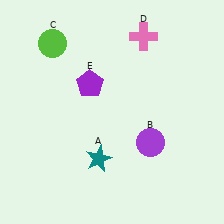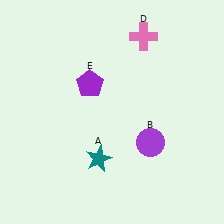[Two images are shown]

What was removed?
The lime circle (C) was removed in Image 2.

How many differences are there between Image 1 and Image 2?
There is 1 difference between the two images.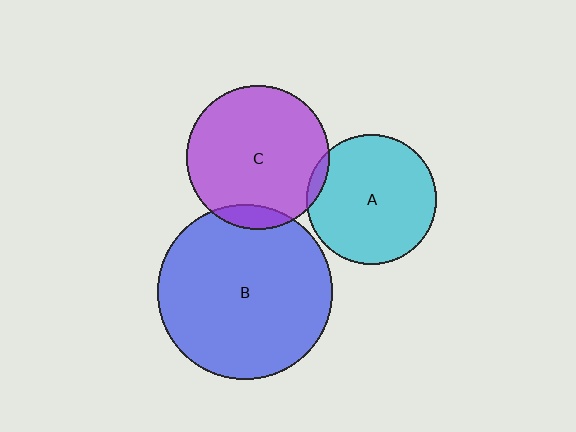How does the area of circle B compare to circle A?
Approximately 1.8 times.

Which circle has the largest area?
Circle B (blue).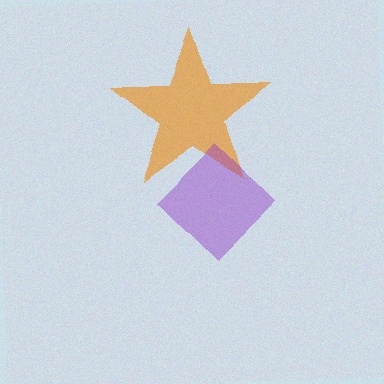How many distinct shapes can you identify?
There are 2 distinct shapes: an orange star, a purple diamond.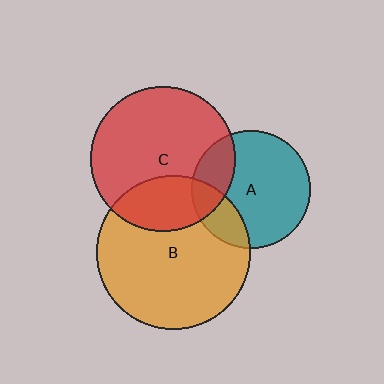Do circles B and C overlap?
Yes.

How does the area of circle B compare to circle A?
Approximately 1.7 times.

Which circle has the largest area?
Circle B (orange).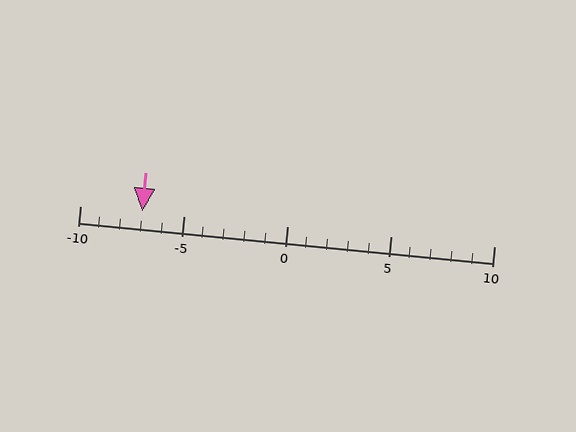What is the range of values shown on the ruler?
The ruler shows values from -10 to 10.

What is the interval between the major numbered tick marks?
The major tick marks are spaced 5 units apart.